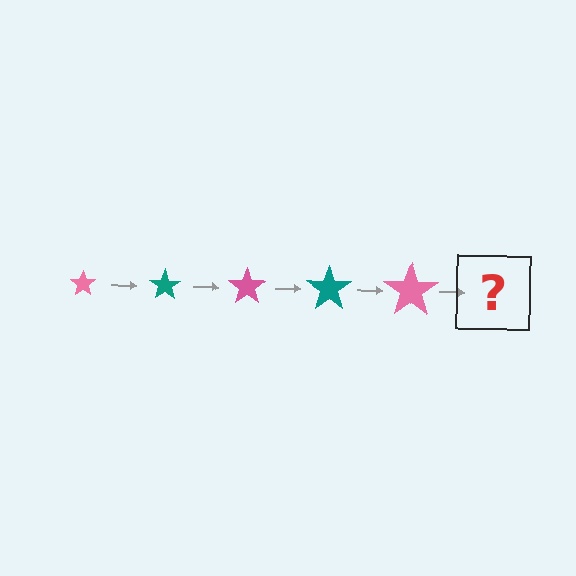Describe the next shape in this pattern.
It should be a teal star, larger than the previous one.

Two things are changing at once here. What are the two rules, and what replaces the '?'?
The two rules are that the star grows larger each step and the color cycles through pink and teal. The '?' should be a teal star, larger than the previous one.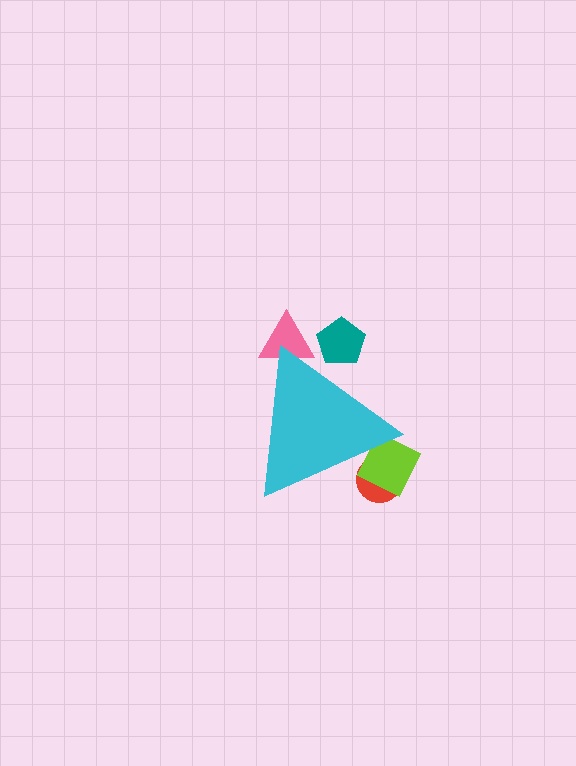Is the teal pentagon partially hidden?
Yes, the teal pentagon is partially hidden behind the cyan triangle.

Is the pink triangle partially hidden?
Yes, the pink triangle is partially hidden behind the cyan triangle.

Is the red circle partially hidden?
Yes, the red circle is partially hidden behind the cyan triangle.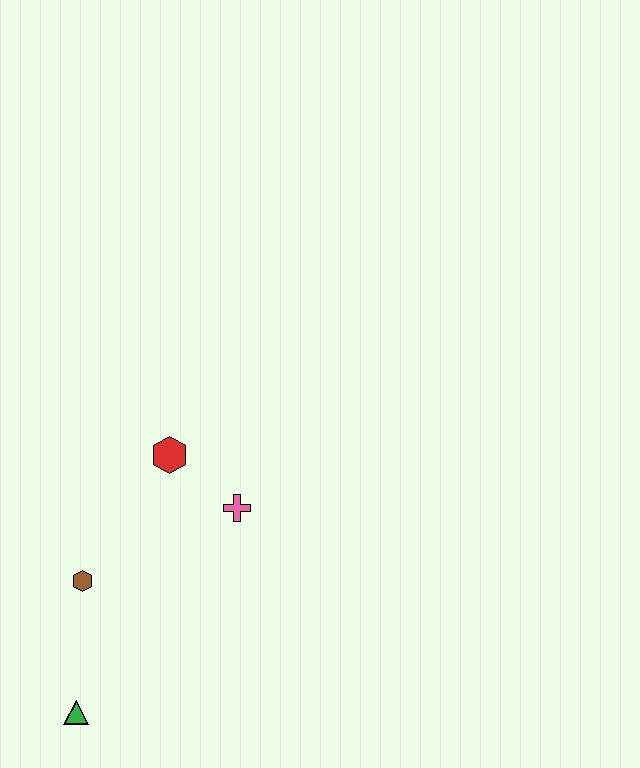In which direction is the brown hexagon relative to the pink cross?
The brown hexagon is to the left of the pink cross.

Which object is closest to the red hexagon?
The pink cross is closest to the red hexagon.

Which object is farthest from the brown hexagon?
The pink cross is farthest from the brown hexagon.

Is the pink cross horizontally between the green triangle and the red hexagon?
No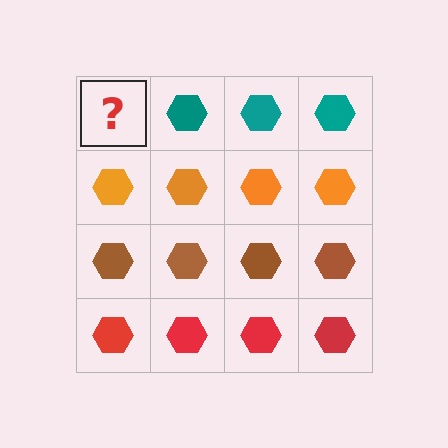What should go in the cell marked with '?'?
The missing cell should contain a teal hexagon.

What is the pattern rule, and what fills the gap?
The rule is that each row has a consistent color. The gap should be filled with a teal hexagon.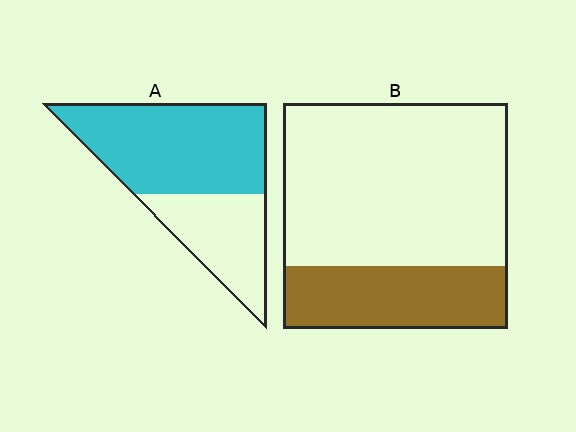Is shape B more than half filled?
No.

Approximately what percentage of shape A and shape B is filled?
A is approximately 65% and B is approximately 30%.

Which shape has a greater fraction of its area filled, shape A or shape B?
Shape A.